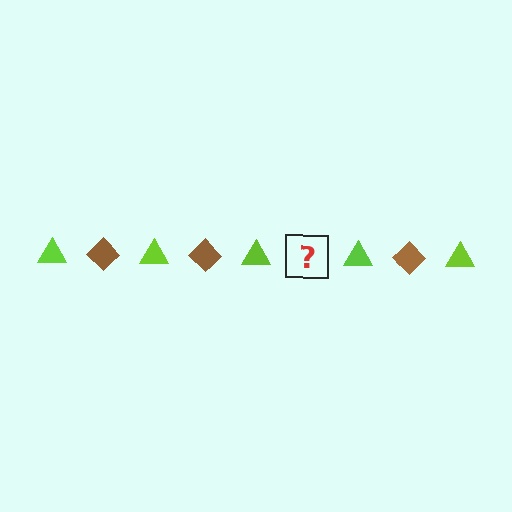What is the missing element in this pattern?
The missing element is a brown diamond.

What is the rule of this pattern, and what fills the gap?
The rule is that the pattern alternates between lime triangle and brown diamond. The gap should be filled with a brown diamond.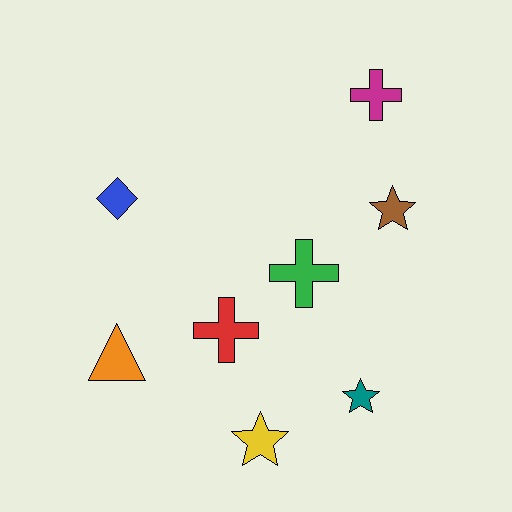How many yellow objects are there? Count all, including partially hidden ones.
There is 1 yellow object.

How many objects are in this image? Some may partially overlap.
There are 8 objects.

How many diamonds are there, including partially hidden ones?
There is 1 diamond.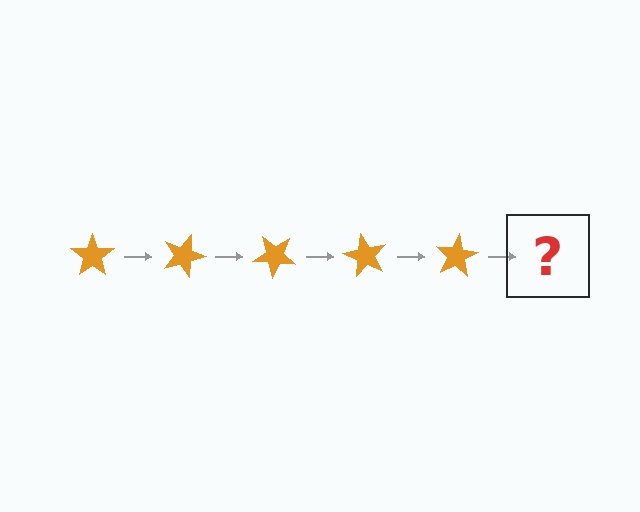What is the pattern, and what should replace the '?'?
The pattern is that the star rotates 20 degrees each step. The '?' should be an orange star rotated 100 degrees.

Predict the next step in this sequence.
The next step is an orange star rotated 100 degrees.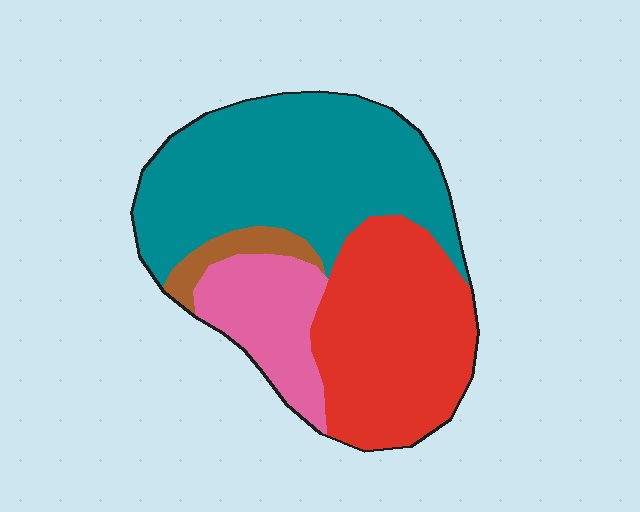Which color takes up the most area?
Teal, at roughly 45%.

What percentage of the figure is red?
Red covers roughly 35% of the figure.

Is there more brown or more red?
Red.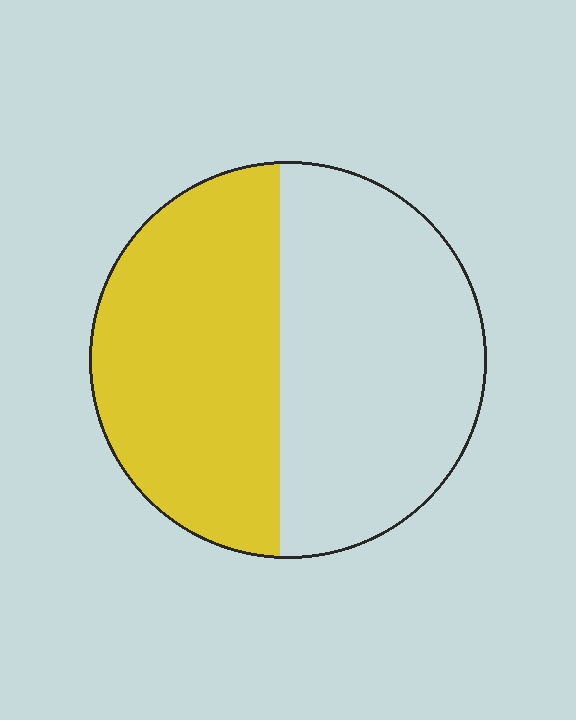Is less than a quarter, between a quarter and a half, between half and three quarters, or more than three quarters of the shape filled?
Between a quarter and a half.